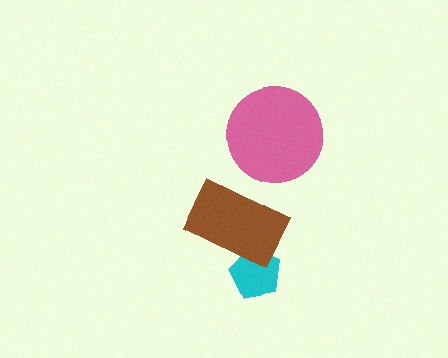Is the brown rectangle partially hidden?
No, no other shape covers it.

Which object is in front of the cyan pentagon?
The brown rectangle is in front of the cyan pentagon.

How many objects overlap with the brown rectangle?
1 object overlaps with the brown rectangle.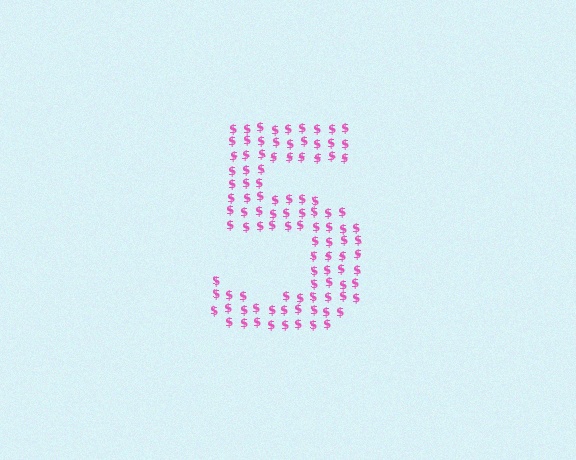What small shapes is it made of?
It is made of small dollar signs.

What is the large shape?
The large shape is the digit 5.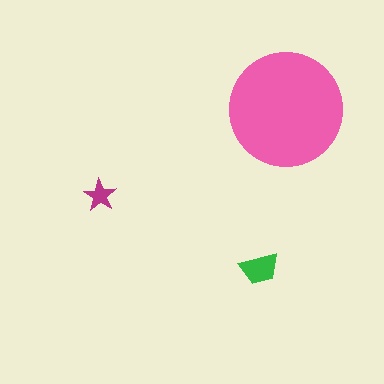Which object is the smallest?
The magenta star.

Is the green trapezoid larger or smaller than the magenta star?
Larger.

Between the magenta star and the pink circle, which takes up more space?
The pink circle.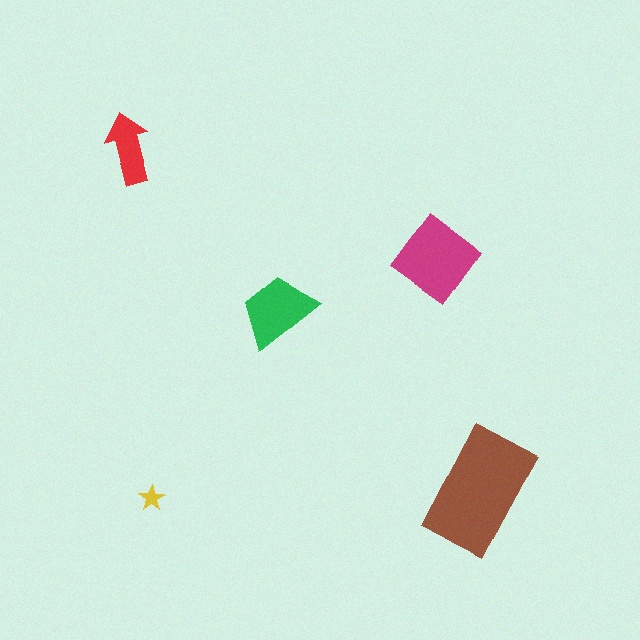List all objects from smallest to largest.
The yellow star, the red arrow, the green trapezoid, the magenta diamond, the brown rectangle.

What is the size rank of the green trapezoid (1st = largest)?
3rd.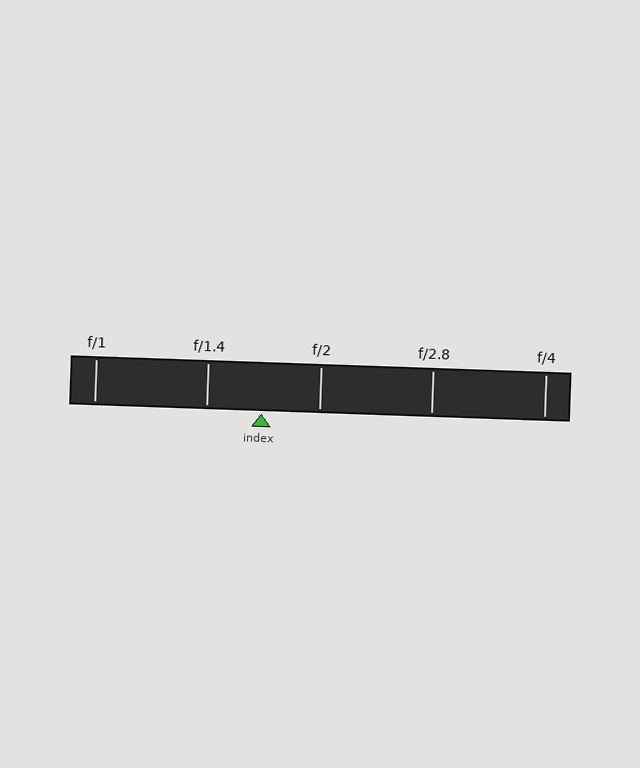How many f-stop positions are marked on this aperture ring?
There are 5 f-stop positions marked.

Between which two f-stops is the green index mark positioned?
The index mark is between f/1.4 and f/2.